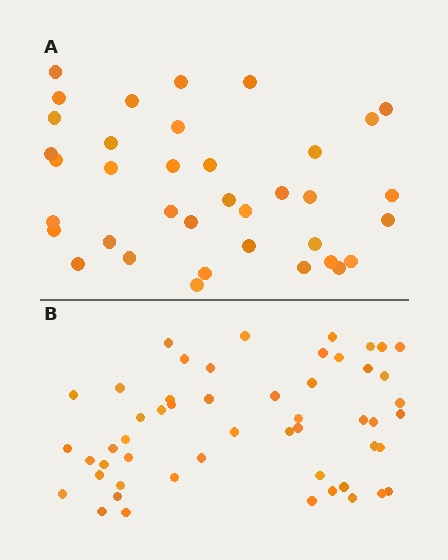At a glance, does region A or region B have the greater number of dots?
Region B (the bottom region) has more dots.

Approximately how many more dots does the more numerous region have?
Region B has approximately 15 more dots than region A.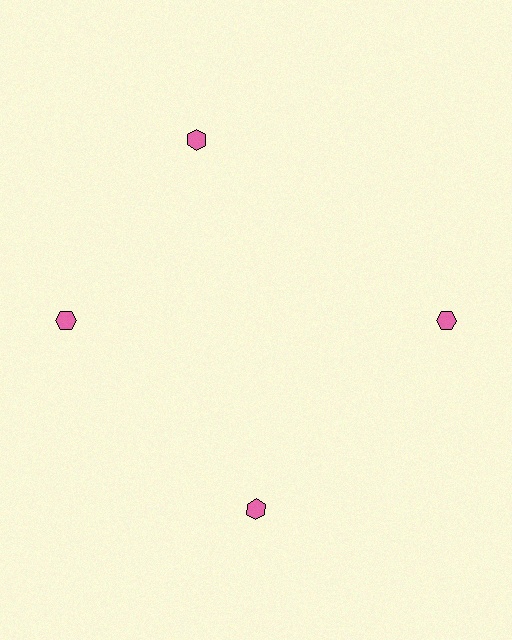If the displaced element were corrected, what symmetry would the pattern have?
It would have 4-fold rotational symmetry — the pattern would map onto itself every 90 degrees.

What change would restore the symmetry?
The symmetry would be restored by rotating it back into even spacing with its neighbors so that all 4 hexagons sit at equal angles and equal distance from the center.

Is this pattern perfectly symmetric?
No. The 4 pink hexagons are arranged in a ring, but one element near the 12 o'clock position is rotated out of alignment along the ring, breaking the 4-fold rotational symmetry.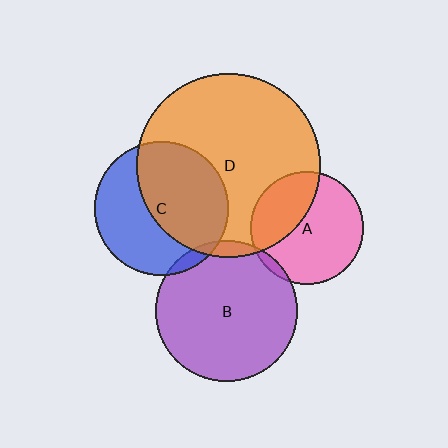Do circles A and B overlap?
Yes.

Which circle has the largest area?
Circle D (orange).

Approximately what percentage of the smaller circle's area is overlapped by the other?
Approximately 5%.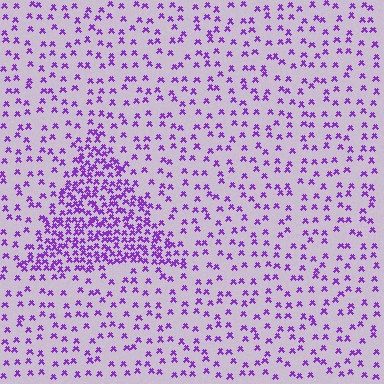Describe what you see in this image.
The image contains small purple elements arranged at two different densities. A triangle-shaped region is visible where the elements are more densely packed than the surrounding area.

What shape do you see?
I see a triangle.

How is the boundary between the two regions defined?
The boundary is defined by a change in element density (approximately 2.8x ratio). All elements are the same color, size, and shape.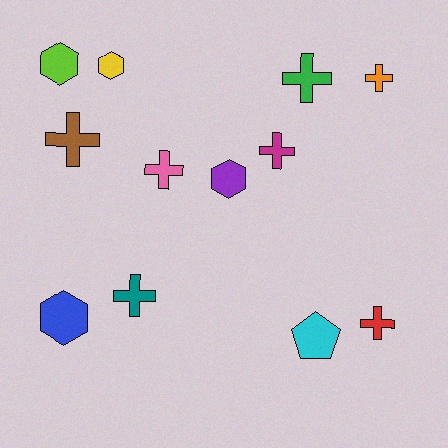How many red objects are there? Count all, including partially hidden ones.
There is 1 red object.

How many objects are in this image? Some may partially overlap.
There are 12 objects.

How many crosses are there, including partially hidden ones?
There are 7 crosses.